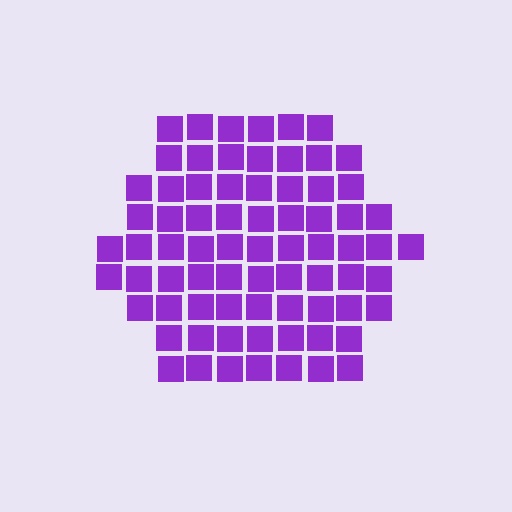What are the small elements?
The small elements are squares.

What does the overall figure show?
The overall figure shows a hexagon.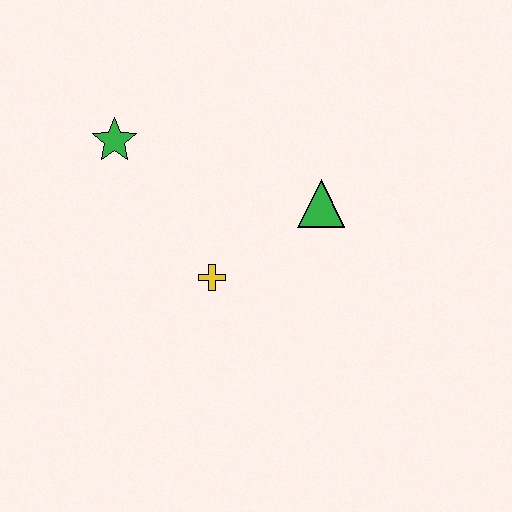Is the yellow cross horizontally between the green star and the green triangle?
Yes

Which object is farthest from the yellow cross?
The green star is farthest from the yellow cross.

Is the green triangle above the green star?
No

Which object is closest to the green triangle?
The yellow cross is closest to the green triangle.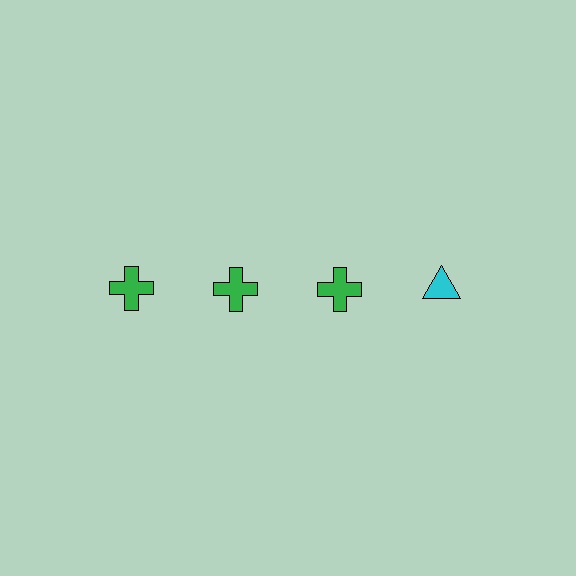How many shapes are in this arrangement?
There are 4 shapes arranged in a grid pattern.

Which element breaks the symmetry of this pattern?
The cyan triangle in the top row, second from right column breaks the symmetry. All other shapes are green crosses.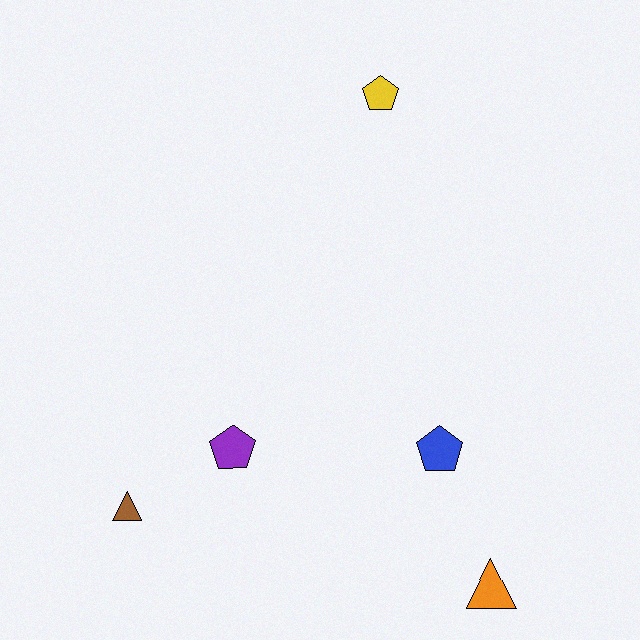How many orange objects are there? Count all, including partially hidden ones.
There is 1 orange object.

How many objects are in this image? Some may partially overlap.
There are 5 objects.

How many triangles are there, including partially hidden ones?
There are 2 triangles.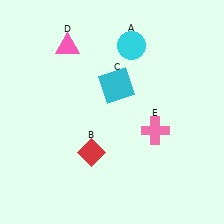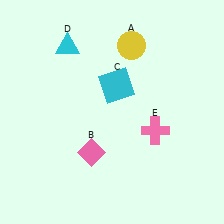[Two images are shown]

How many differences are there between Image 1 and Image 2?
There are 3 differences between the two images.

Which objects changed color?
A changed from cyan to yellow. B changed from red to pink. D changed from pink to cyan.